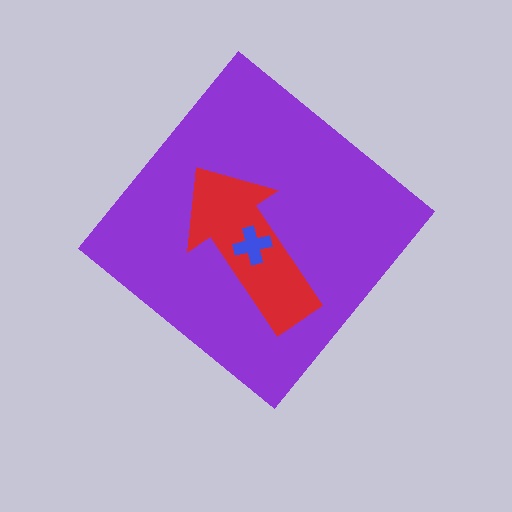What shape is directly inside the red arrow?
The blue cross.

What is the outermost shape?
The purple diamond.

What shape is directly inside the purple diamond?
The red arrow.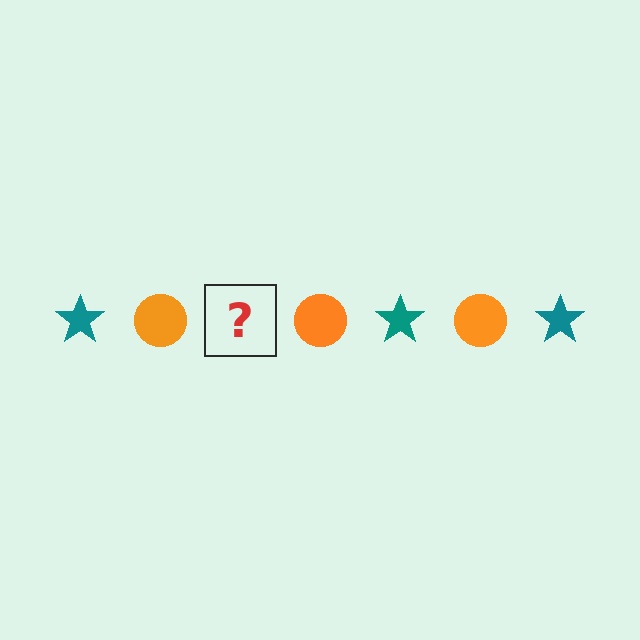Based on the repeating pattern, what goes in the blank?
The blank should be a teal star.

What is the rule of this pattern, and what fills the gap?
The rule is that the pattern alternates between teal star and orange circle. The gap should be filled with a teal star.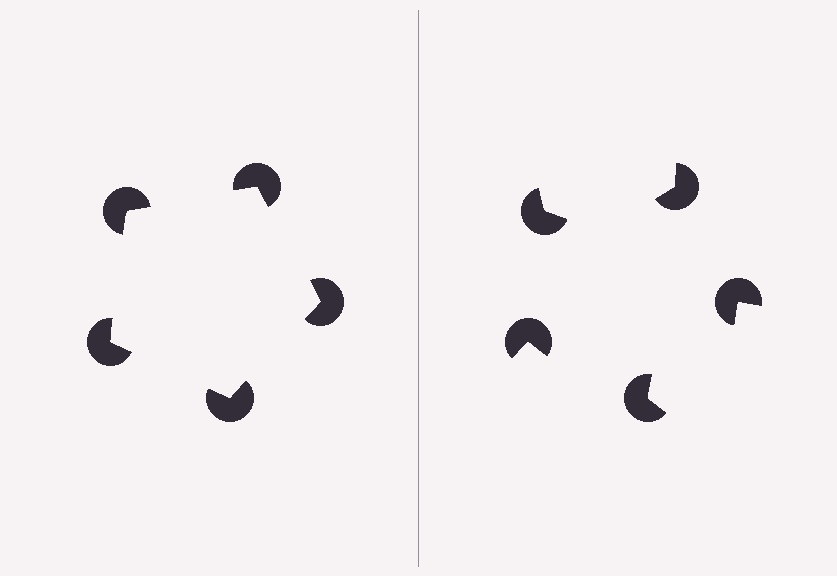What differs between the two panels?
The pac-man discs are positioned identically on both sides; only the wedge orientations differ. On the left they align to a pentagon; on the right they are misaligned.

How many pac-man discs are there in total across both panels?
10 — 5 on each side.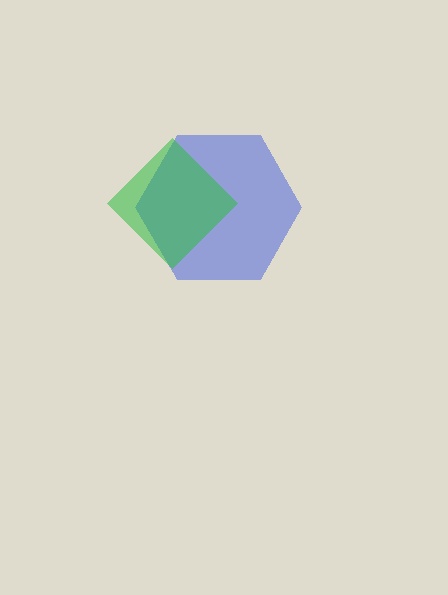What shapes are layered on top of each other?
The layered shapes are: a blue hexagon, a green diamond.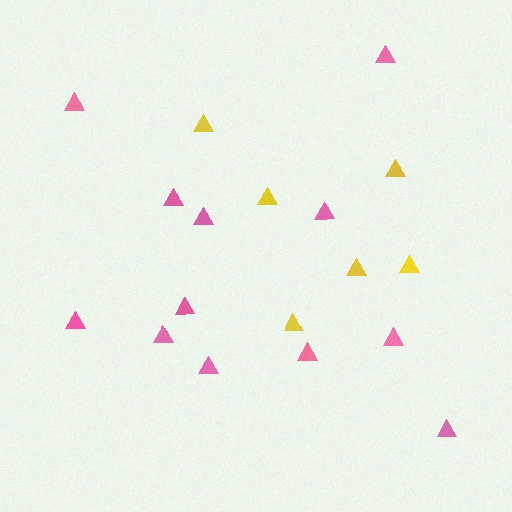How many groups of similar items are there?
There are 2 groups: one group of yellow triangles (6) and one group of pink triangles (12).